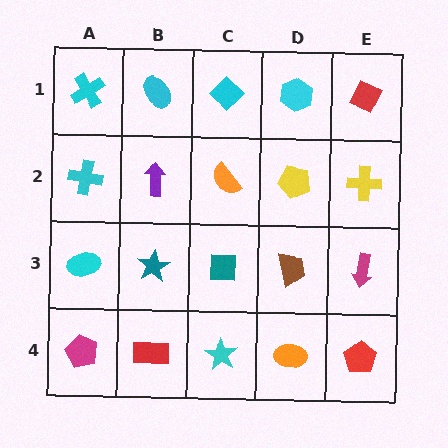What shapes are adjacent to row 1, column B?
A purple arrow (row 2, column B), a cyan cross (row 1, column A), a cyan diamond (row 1, column C).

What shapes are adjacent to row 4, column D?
A brown trapezoid (row 3, column D), a cyan star (row 4, column C), a red pentagon (row 4, column E).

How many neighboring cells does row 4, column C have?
3.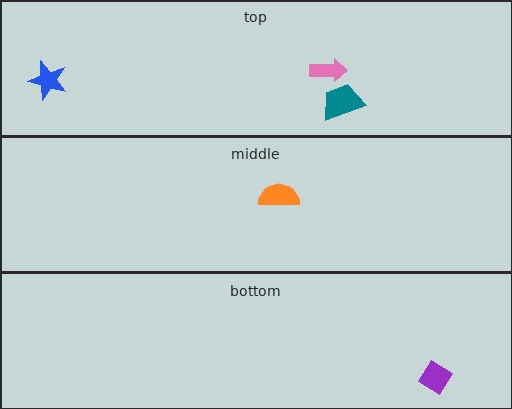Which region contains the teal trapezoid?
The top region.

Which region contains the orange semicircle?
The middle region.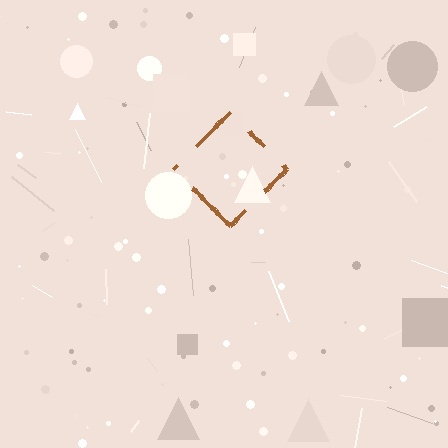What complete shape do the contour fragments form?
The contour fragments form a diamond.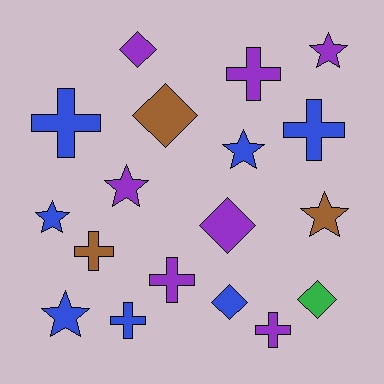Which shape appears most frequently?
Cross, with 7 objects.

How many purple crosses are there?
There are 3 purple crosses.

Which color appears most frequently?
Blue, with 7 objects.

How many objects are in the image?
There are 18 objects.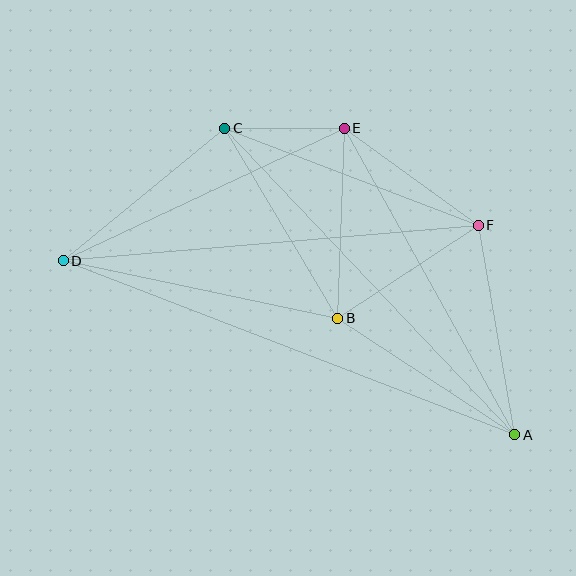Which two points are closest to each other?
Points C and E are closest to each other.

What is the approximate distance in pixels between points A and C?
The distance between A and C is approximately 422 pixels.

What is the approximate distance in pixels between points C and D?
The distance between C and D is approximately 209 pixels.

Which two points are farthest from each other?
Points A and D are farthest from each other.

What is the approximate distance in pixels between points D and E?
The distance between D and E is approximately 311 pixels.